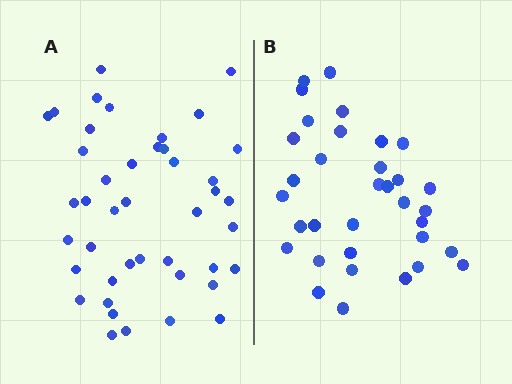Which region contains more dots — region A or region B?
Region A (the left region) has more dots.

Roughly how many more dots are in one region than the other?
Region A has roughly 8 or so more dots than region B.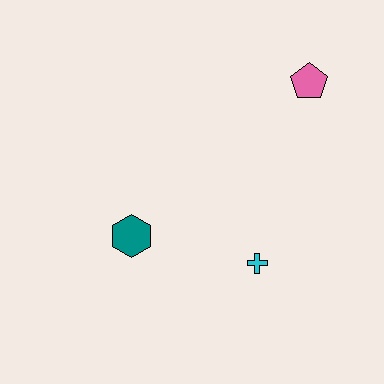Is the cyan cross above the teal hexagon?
No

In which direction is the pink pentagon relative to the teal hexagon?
The pink pentagon is to the right of the teal hexagon.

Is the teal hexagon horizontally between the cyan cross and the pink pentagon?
No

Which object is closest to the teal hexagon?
The cyan cross is closest to the teal hexagon.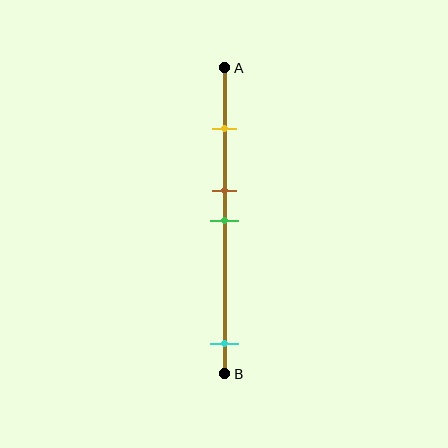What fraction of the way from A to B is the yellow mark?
The yellow mark is approximately 20% (0.2) of the way from A to B.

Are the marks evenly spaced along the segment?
No, the marks are not evenly spaced.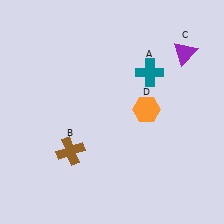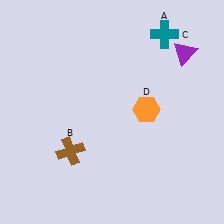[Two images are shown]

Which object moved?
The teal cross (A) moved up.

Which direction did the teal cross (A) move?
The teal cross (A) moved up.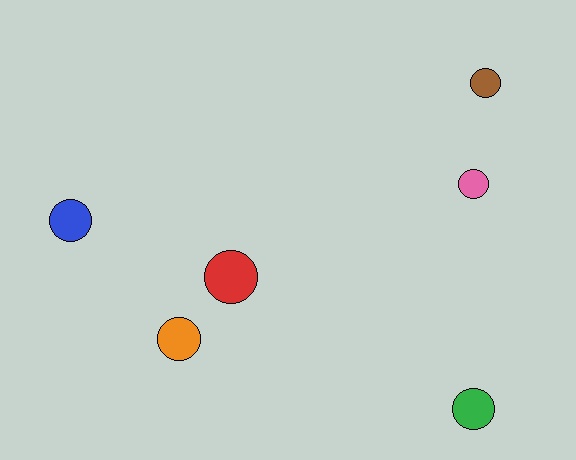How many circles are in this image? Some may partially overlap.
There are 6 circles.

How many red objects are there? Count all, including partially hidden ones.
There is 1 red object.